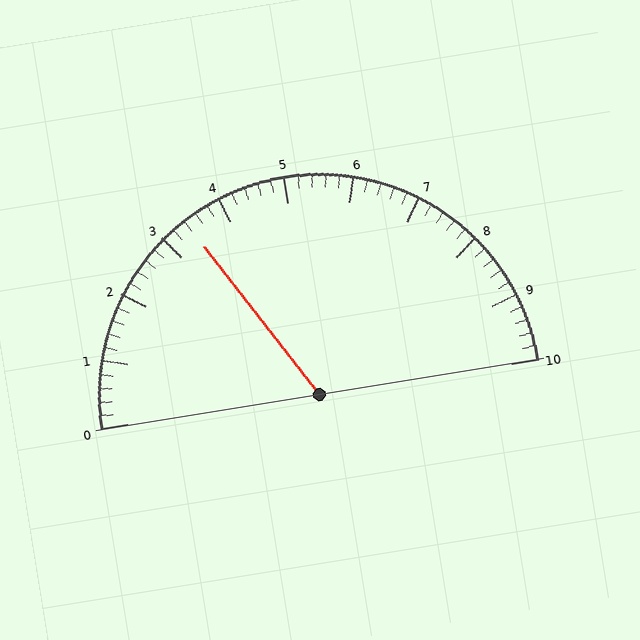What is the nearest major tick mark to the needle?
The nearest major tick mark is 3.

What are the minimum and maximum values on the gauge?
The gauge ranges from 0 to 10.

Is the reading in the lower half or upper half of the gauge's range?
The reading is in the lower half of the range (0 to 10).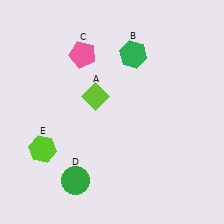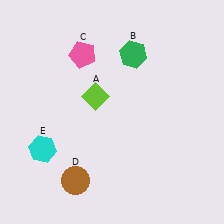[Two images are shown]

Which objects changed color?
D changed from green to brown. E changed from lime to cyan.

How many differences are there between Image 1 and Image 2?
There are 2 differences between the two images.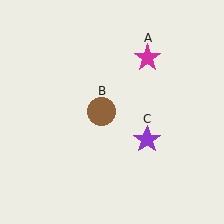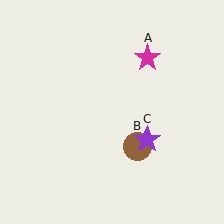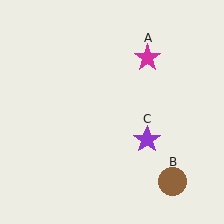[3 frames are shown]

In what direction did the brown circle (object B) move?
The brown circle (object B) moved down and to the right.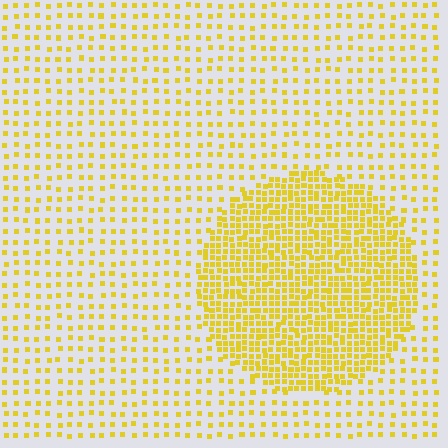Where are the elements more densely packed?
The elements are more densely packed inside the circle boundary.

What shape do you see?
I see a circle.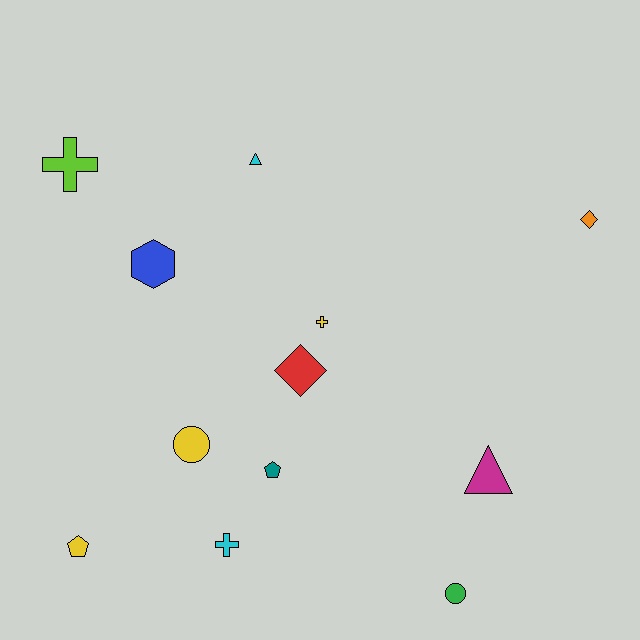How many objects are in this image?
There are 12 objects.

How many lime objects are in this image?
There is 1 lime object.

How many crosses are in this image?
There are 3 crosses.